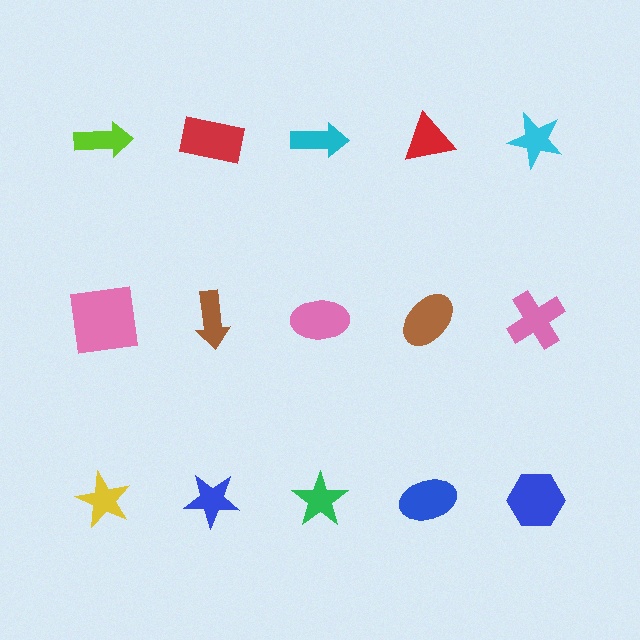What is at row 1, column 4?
A red triangle.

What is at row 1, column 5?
A cyan star.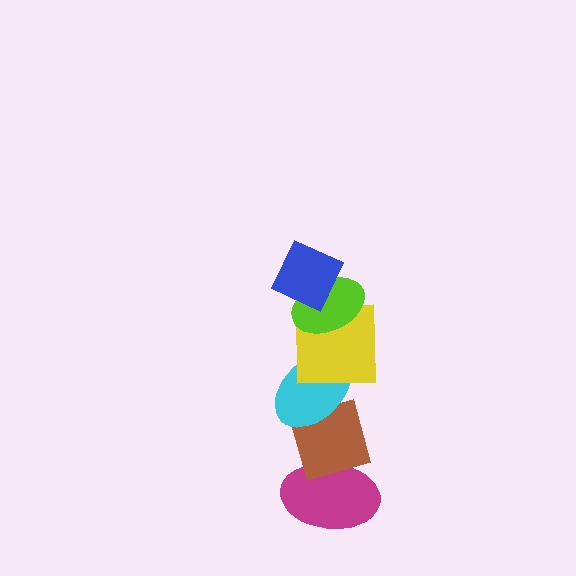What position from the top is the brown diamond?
The brown diamond is 5th from the top.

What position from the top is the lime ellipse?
The lime ellipse is 2nd from the top.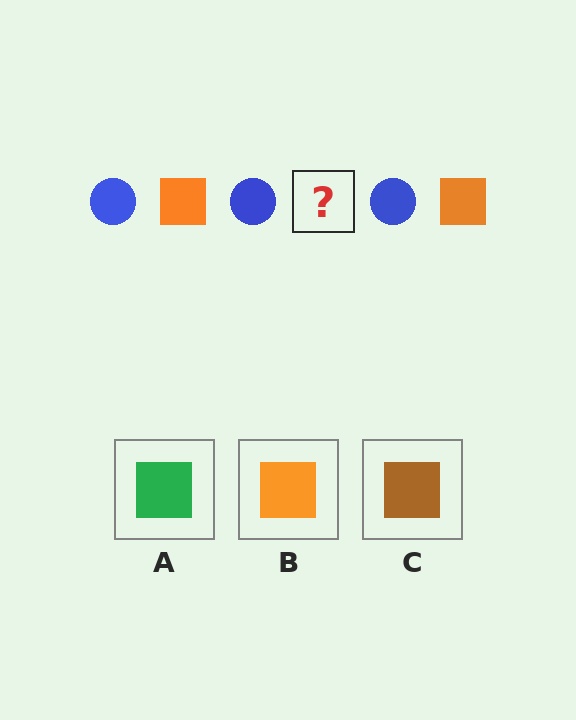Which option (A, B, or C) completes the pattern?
B.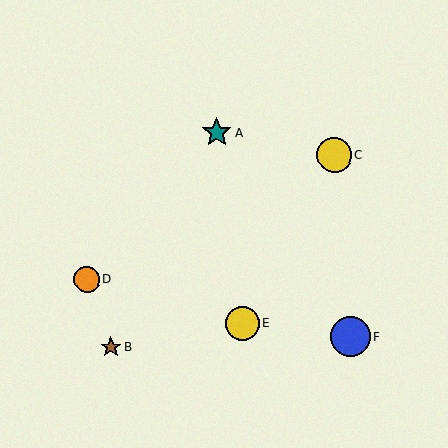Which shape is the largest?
The blue circle (labeled F) is the largest.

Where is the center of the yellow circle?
The center of the yellow circle is at (334, 155).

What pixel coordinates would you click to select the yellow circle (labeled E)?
Click at (242, 323) to select the yellow circle E.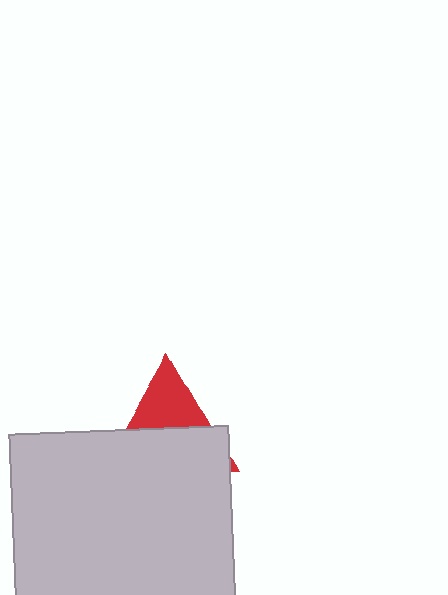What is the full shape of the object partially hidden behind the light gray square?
The partially hidden object is a red triangle.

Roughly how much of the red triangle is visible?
A small part of it is visible (roughly 39%).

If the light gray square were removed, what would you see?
You would see the complete red triangle.